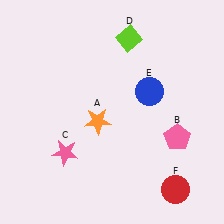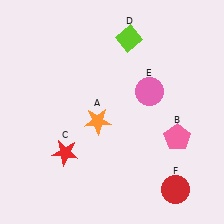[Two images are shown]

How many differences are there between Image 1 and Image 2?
There are 2 differences between the two images.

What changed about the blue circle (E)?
In Image 1, E is blue. In Image 2, it changed to pink.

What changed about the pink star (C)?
In Image 1, C is pink. In Image 2, it changed to red.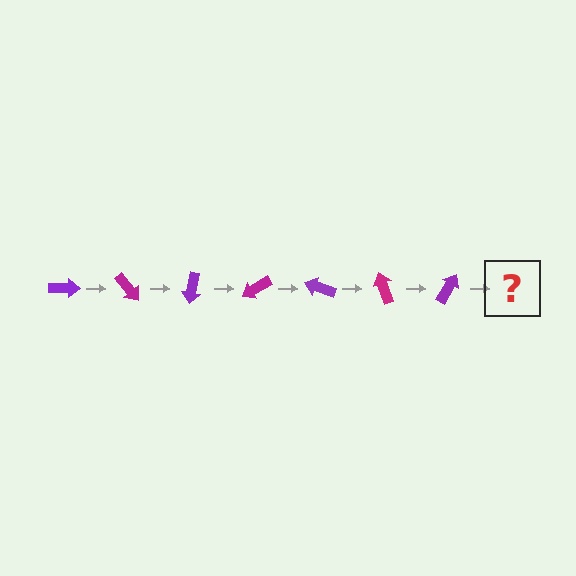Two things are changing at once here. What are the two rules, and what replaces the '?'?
The two rules are that it rotates 50 degrees each step and the color cycles through purple and magenta. The '?' should be a magenta arrow, rotated 350 degrees from the start.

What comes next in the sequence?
The next element should be a magenta arrow, rotated 350 degrees from the start.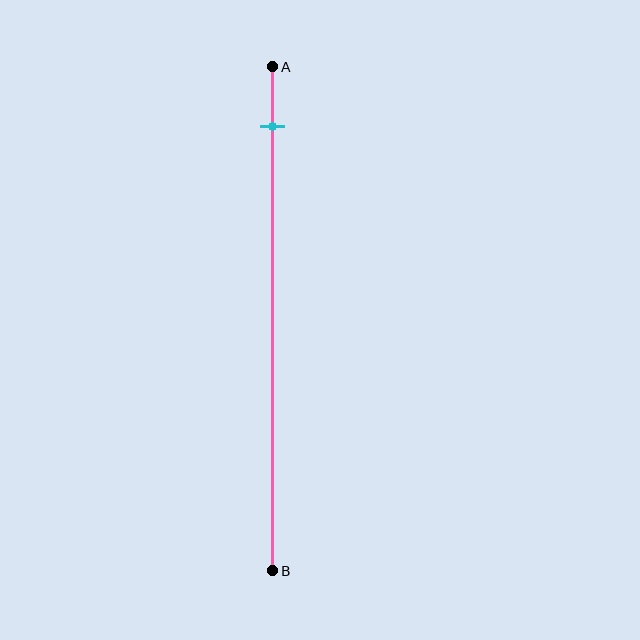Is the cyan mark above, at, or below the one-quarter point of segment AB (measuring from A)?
The cyan mark is above the one-quarter point of segment AB.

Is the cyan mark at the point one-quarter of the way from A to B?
No, the mark is at about 10% from A, not at the 25% one-quarter point.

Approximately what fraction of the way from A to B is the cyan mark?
The cyan mark is approximately 10% of the way from A to B.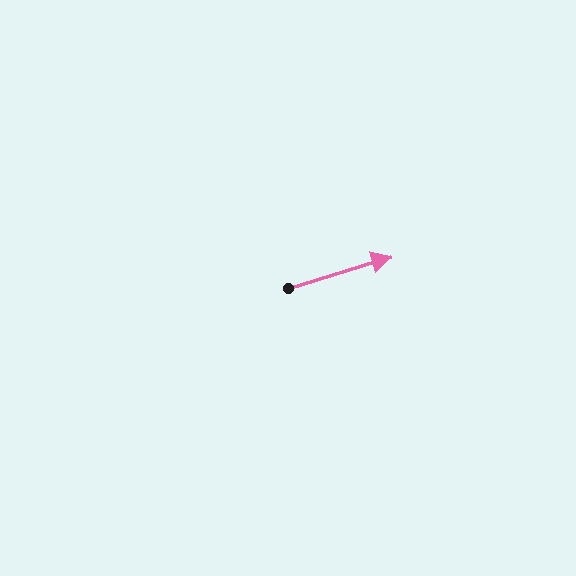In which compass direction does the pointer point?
East.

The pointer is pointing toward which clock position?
Roughly 2 o'clock.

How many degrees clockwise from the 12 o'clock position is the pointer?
Approximately 73 degrees.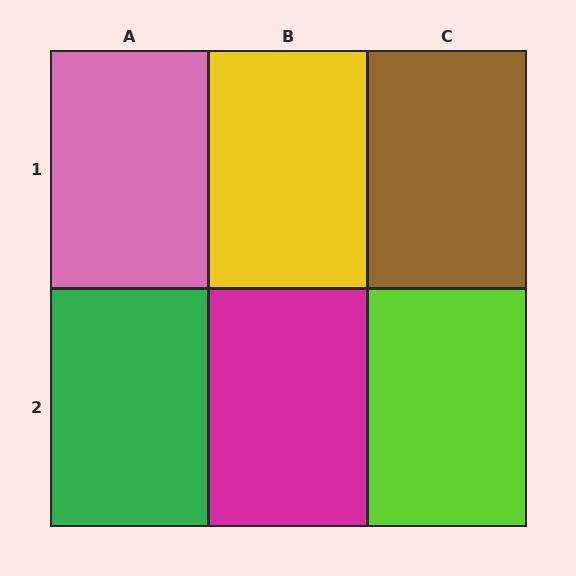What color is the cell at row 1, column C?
Brown.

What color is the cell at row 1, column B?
Yellow.